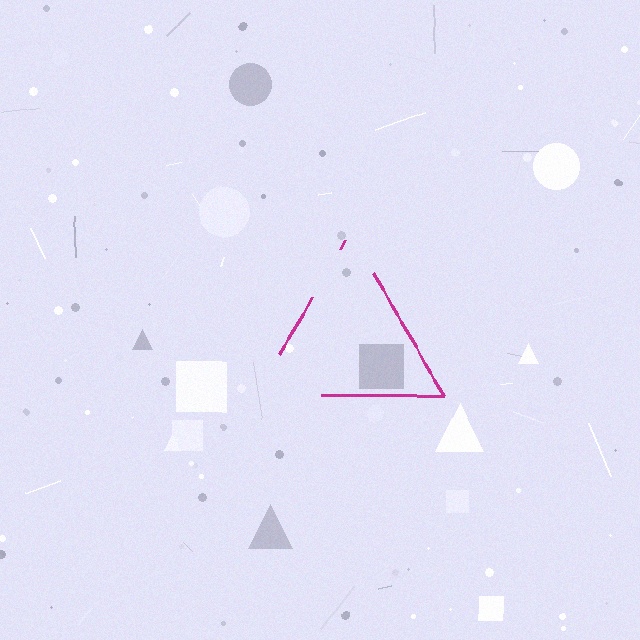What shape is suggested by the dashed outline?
The dashed outline suggests a triangle.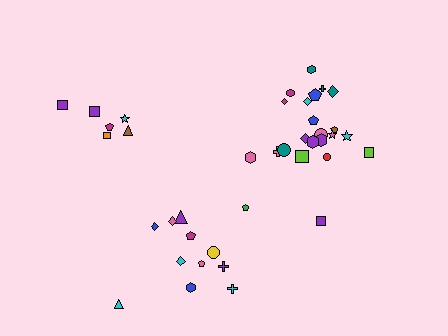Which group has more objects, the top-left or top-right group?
The top-right group.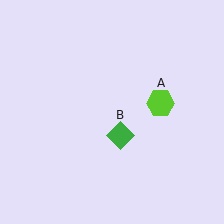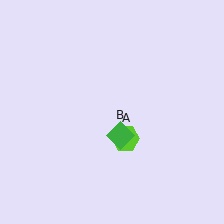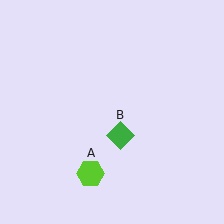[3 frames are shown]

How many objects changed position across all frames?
1 object changed position: lime hexagon (object A).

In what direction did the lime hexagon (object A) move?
The lime hexagon (object A) moved down and to the left.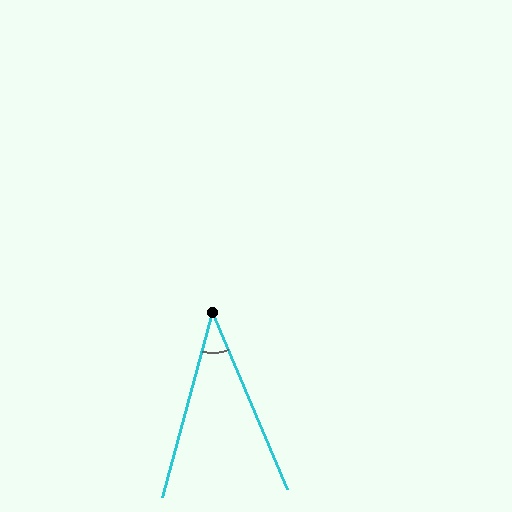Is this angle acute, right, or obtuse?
It is acute.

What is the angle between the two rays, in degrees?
Approximately 38 degrees.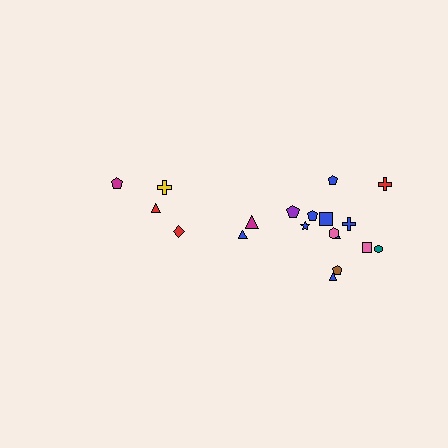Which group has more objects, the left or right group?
The right group.